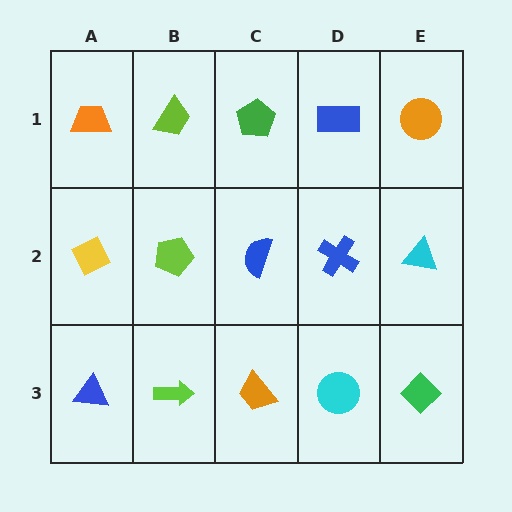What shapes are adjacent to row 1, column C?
A blue semicircle (row 2, column C), a lime trapezoid (row 1, column B), a blue rectangle (row 1, column D).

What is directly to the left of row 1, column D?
A green pentagon.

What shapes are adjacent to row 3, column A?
A yellow diamond (row 2, column A), a lime arrow (row 3, column B).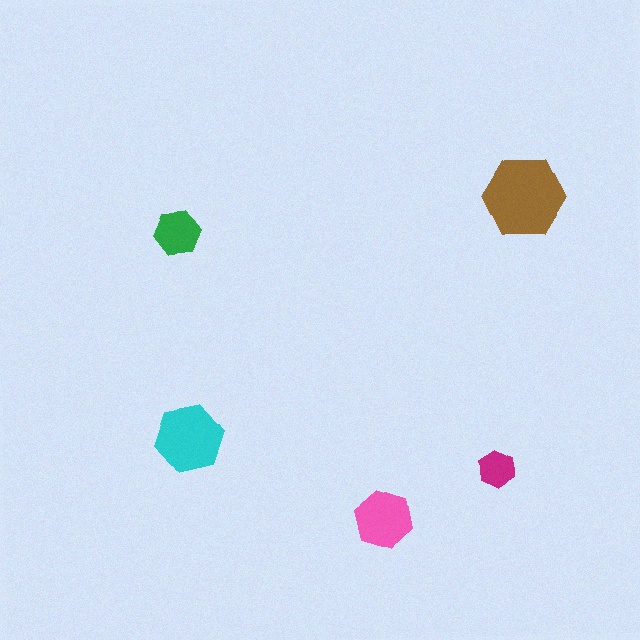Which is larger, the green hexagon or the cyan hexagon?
The cyan one.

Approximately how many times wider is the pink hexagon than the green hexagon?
About 1.5 times wider.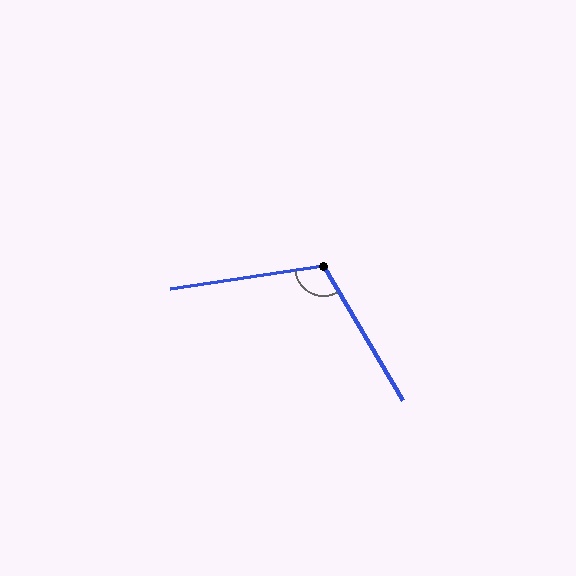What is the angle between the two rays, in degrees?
Approximately 112 degrees.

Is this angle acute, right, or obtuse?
It is obtuse.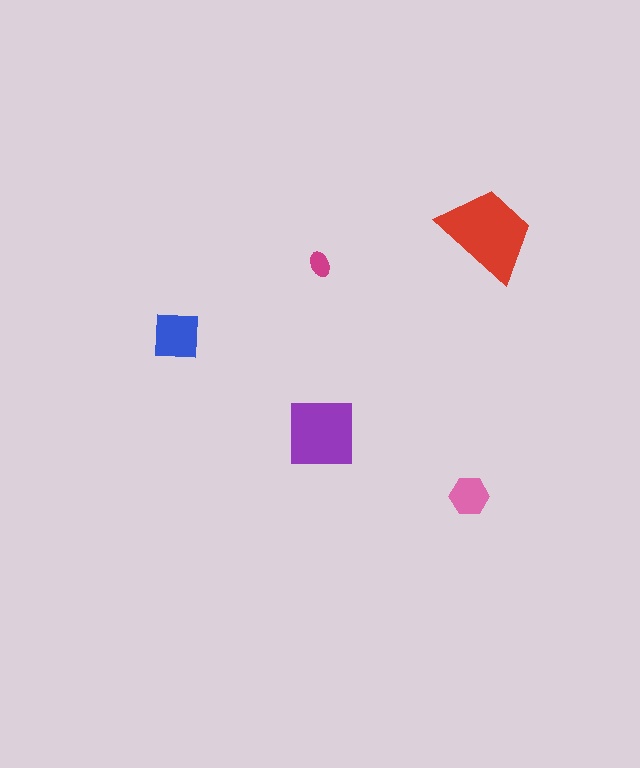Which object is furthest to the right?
The red trapezoid is rightmost.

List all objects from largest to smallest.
The red trapezoid, the purple square, the blue square, the pink hexagon, the magenta ellipse.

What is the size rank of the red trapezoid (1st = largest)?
1st.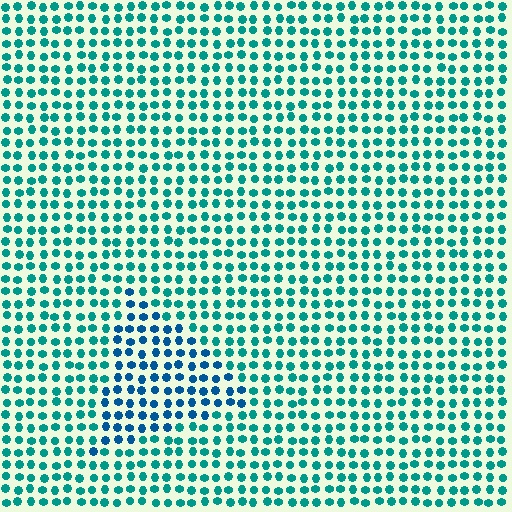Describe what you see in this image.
The image is filled with small teal elements in a uniform arrangement. A triangle-shaped region is visible where the elements are tinted to a slightly different hue, forming a subtle color boundary.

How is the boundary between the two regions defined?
The boundary is defined purely by a slight shift in hue (about 32 degrees). Spacing, size, and orientation are identical on both sides.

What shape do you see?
I see a triangle.